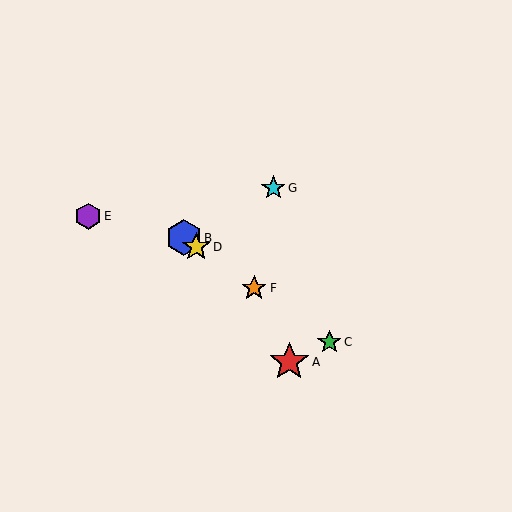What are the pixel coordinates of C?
Object C is at (329, 342).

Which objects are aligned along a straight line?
Objects B, C, D, F are aligned along a straight line.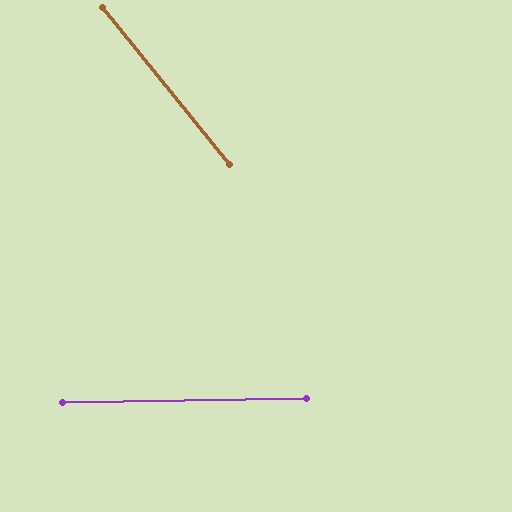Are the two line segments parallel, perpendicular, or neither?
Neither parallel nor perpendicular — they differ by about 52°.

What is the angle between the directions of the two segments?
Approximately 52 degrees.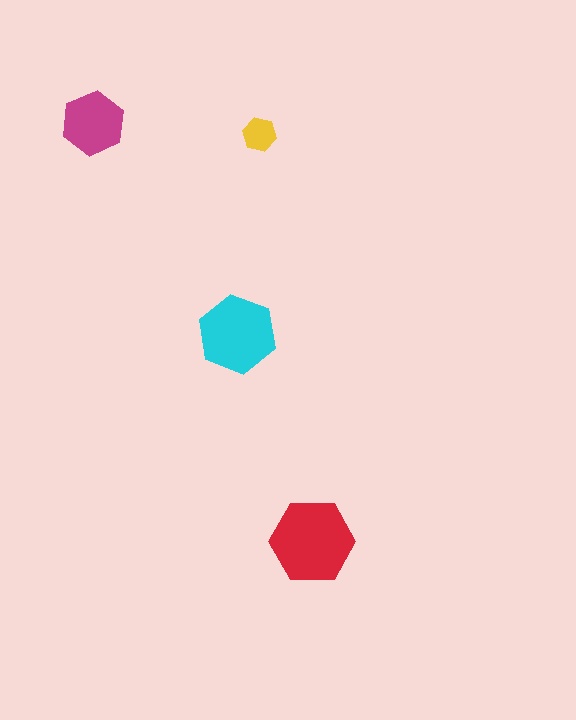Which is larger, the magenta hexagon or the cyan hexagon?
The cyan one.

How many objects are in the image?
There are 4 objects in the image.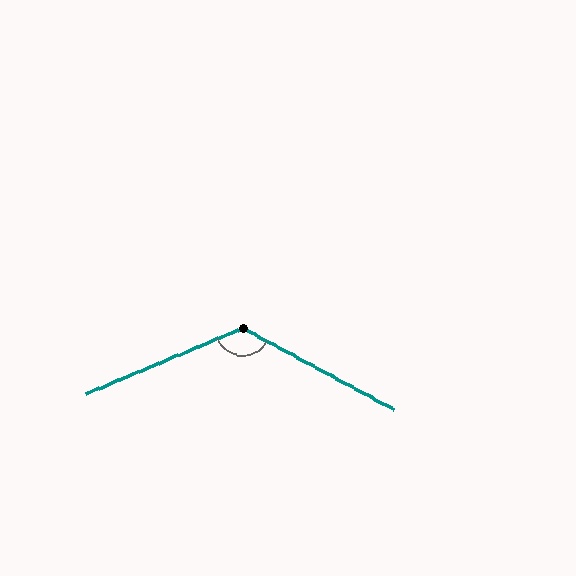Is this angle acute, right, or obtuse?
It is obtuse.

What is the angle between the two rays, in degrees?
Approximately 129 degrees.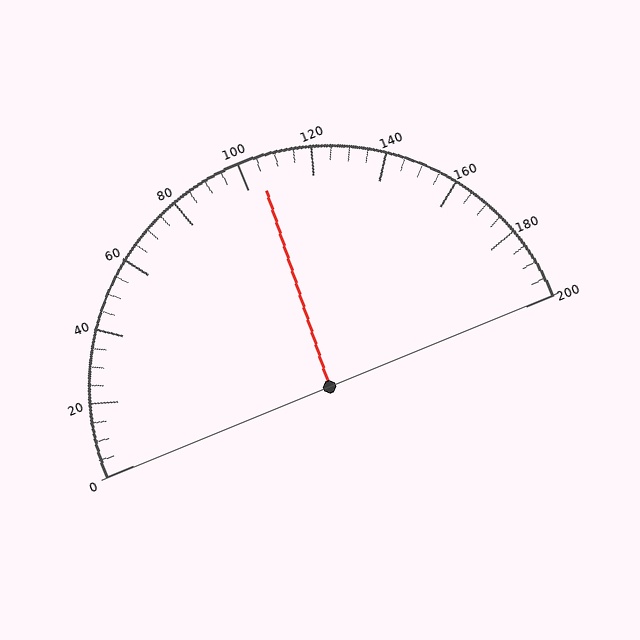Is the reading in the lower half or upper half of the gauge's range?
The reading is in the upper half of the range (0 to 200).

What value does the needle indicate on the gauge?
The needle indicates approximately 105.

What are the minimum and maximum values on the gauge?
The gauge ranges from 0 to 200.